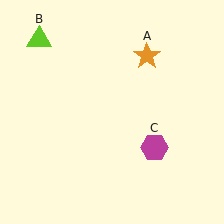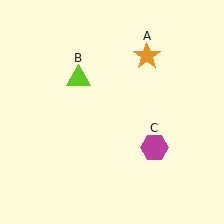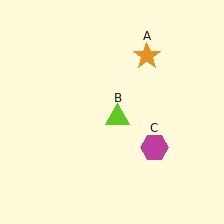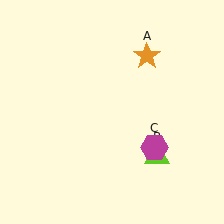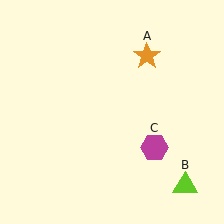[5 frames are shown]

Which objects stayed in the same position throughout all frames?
Orange star (object A) and magenta hexagon (object C) remained stationary.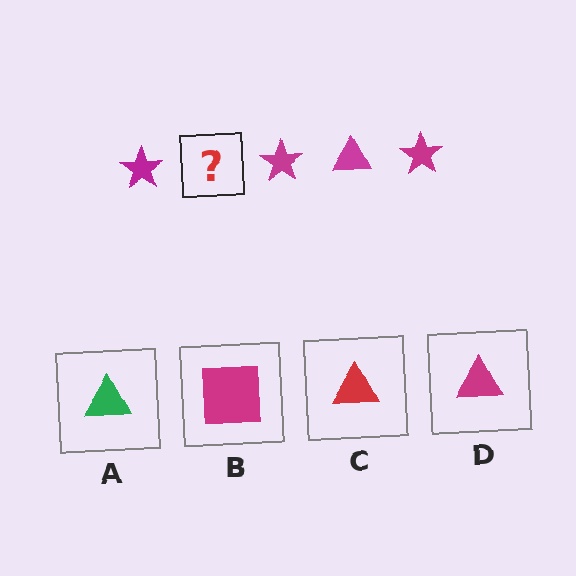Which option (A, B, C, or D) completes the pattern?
D.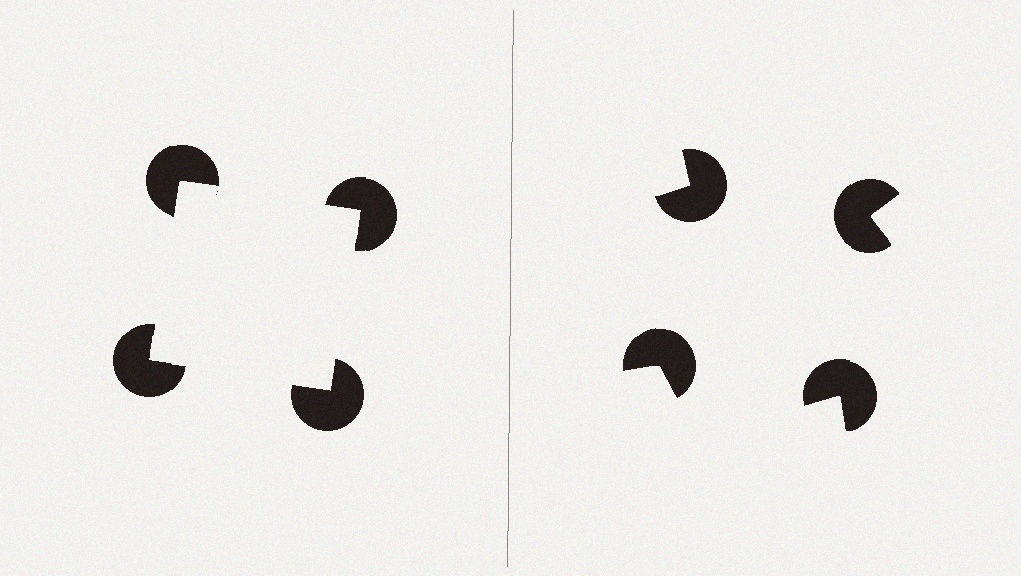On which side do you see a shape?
An illusory square appears on the left side. On the right side the wedge cuts are rotated, so no coherent shape forms.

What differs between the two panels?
The pac-man discs are positioned identically on both sides; only the wedge orientations differ. On the left they align to a square; on the right they are misaligned.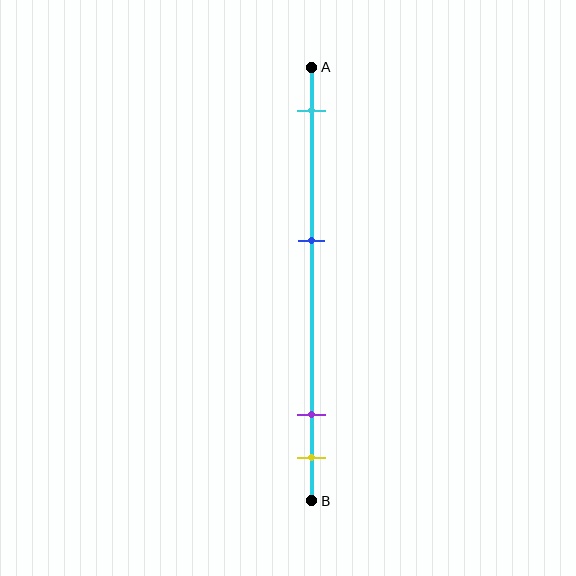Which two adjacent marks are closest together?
The purple and yellow marks are the closest adjacent pair.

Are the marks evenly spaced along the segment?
No, the marks are not evenly spaced.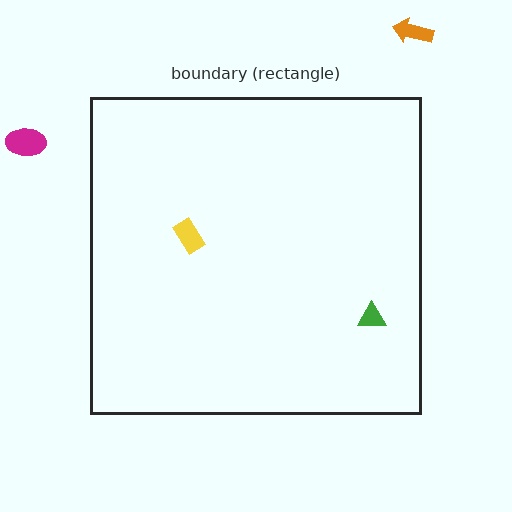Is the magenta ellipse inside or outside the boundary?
Outside.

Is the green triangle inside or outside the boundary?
Inside.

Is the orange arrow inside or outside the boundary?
Outside.